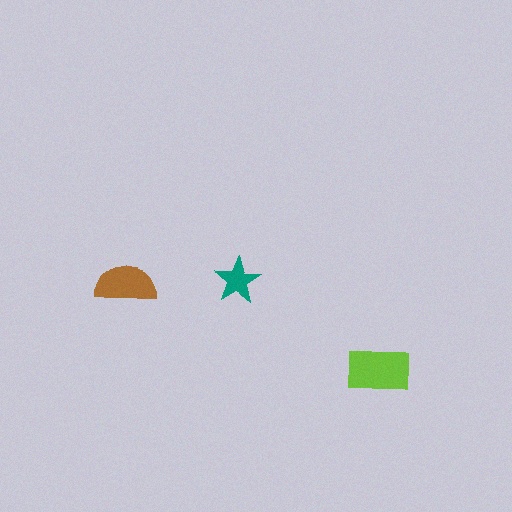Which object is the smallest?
The teal star.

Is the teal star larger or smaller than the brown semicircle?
Smaller.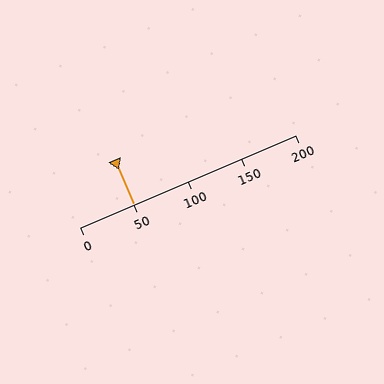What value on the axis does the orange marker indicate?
The marker indicates approximately 50.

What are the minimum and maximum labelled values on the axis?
The axis runs from 0 to 200.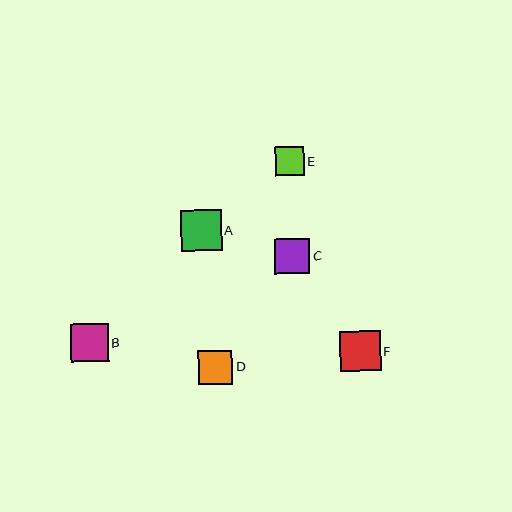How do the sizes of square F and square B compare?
Square F and square B are approximately the same size.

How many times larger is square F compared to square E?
Square F is approximately 1.4 times the size of square E.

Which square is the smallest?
Square E is the smallest with a size of approximately 29 pixels.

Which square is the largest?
Square A is the largest with a size of approximately 41 pixels.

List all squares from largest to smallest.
From largest to smallest: A, F, B, C, D, E.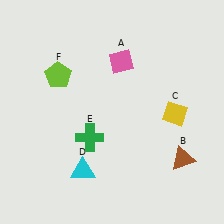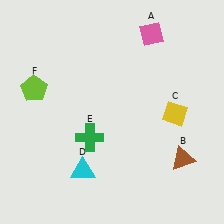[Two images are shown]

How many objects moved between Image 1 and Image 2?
2 objects moved between the two images.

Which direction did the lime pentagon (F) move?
The lime pentagon (F) moved left.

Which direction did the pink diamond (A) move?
The pink diamond (A) moved right.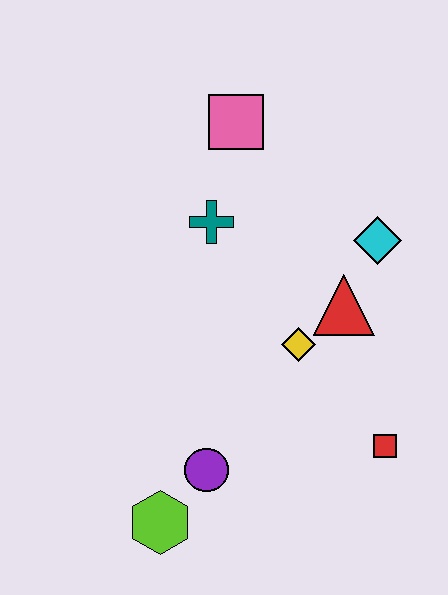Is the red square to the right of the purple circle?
Yes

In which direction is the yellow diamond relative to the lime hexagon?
The yellow diamond is above the lime hexagon.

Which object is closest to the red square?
The yellow diamond is closest to the red square.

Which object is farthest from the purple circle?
The pink square is farthest from the purple circle.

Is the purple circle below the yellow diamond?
Yes